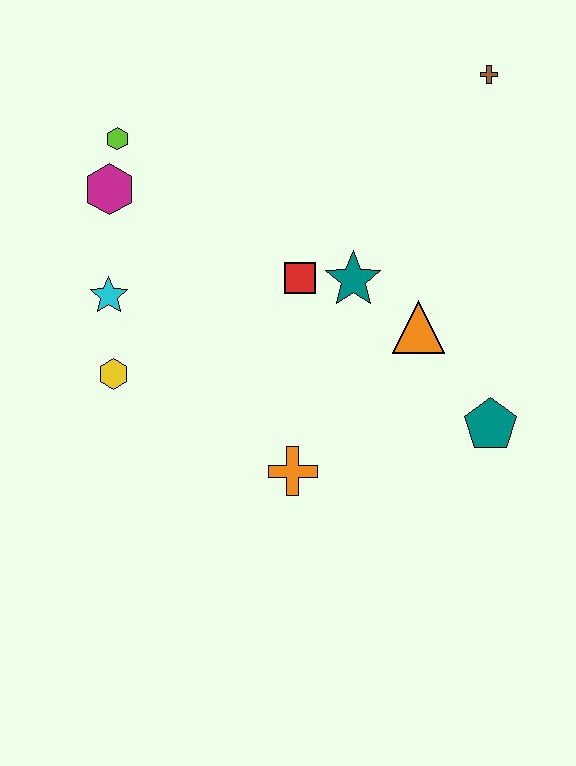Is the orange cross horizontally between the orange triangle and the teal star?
No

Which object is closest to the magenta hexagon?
The lime hexagon is closest to the magenta hexagon.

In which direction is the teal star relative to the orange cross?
The teal star is above the orange cross.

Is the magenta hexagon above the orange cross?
Yes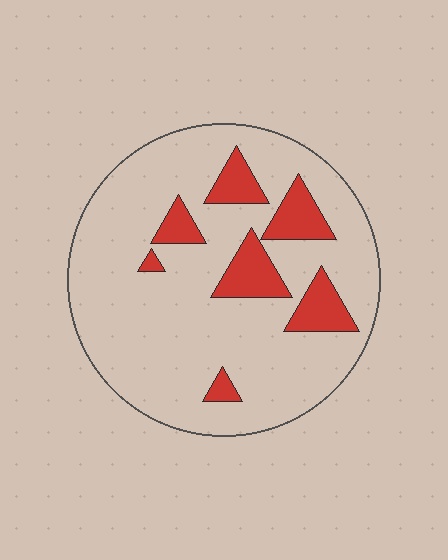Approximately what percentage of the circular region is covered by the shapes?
Approximately 15%.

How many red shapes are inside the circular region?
7.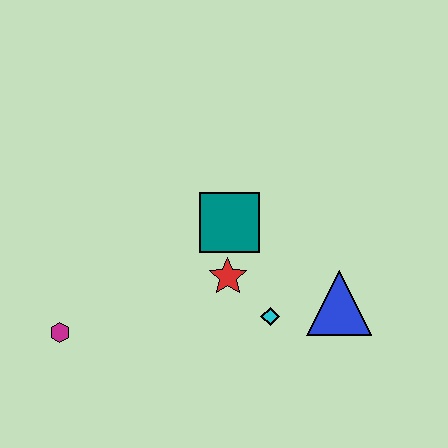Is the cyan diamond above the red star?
No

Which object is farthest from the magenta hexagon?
The blue triangle is farthest from the magenta hexagon.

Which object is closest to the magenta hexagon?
The red star is closest to the magenta hexagon.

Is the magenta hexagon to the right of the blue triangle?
No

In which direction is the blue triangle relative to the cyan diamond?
The blue triangle is to the right of the cyan diamond.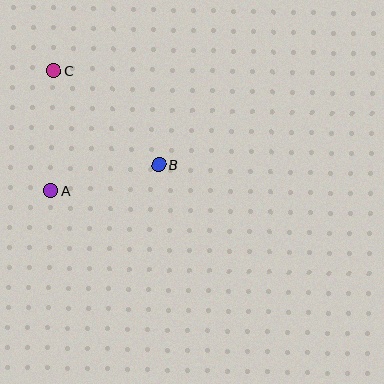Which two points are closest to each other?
Points A and B are closest to each other.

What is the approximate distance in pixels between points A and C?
The distance between A and C is approximately 120 pixels.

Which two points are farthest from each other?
Points B and C are farthest from each other.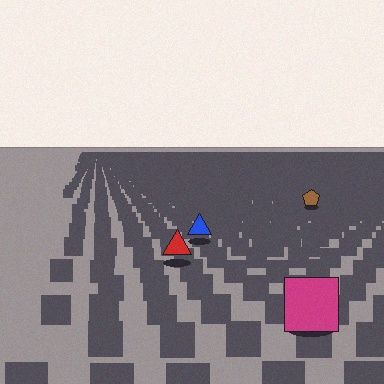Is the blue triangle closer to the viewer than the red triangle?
No. The red triangle is closer — you can tell from the texture gradient: the ground texture is coarser near it.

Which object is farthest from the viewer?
The brown pentagon is farthest from the viewer. It appears smaller and the ground texture around it is denser.